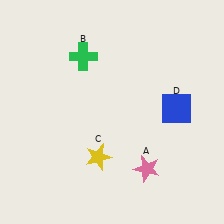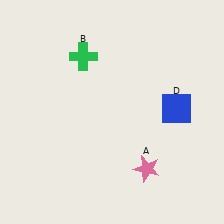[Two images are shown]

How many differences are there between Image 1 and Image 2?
There is 1 difference between the two images.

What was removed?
The yellow star (C) was removed in Image 2.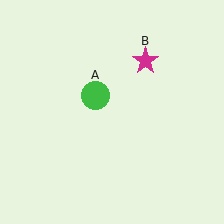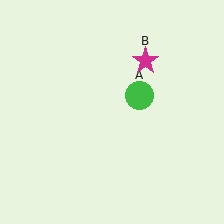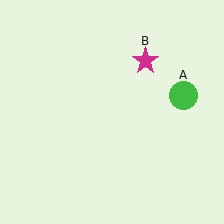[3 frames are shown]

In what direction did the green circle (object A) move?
The green circle (object A) moved right.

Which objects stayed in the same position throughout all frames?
Magenta star (object B) remained stationary.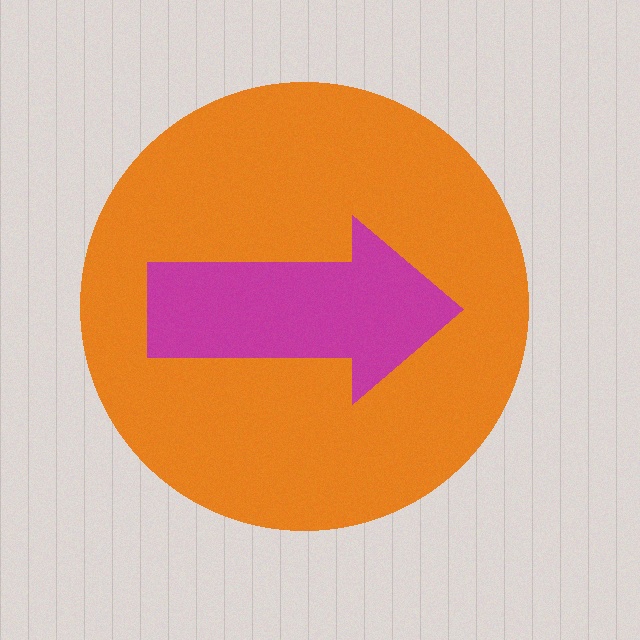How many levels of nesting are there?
2.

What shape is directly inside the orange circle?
The magenta arrow.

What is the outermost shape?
The orange circle.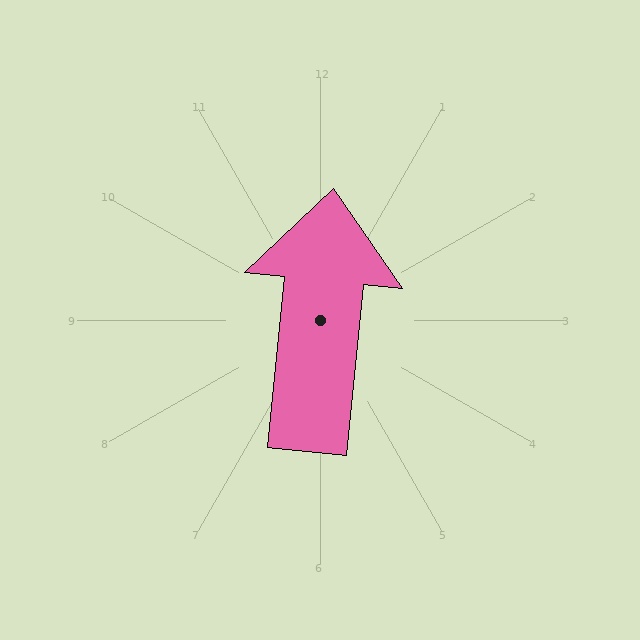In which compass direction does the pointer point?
North.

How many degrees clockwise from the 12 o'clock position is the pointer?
Approximately 6 degrees.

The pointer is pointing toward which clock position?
Roughly 12 o'clock.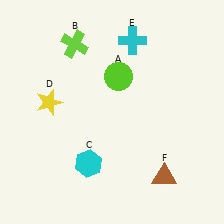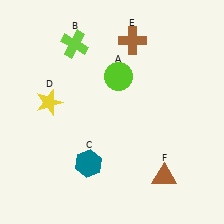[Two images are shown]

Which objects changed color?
C changed from cyan to teal. E changed from cyan to brown.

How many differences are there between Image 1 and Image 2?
There are 2 differences between the two images.